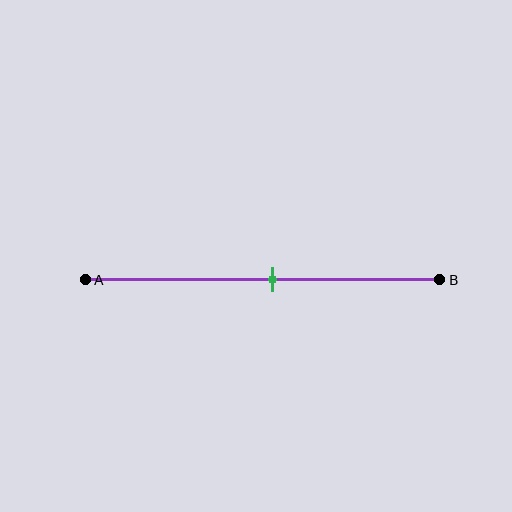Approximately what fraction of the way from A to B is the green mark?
The green mark is approximately 55% of the way from A to B.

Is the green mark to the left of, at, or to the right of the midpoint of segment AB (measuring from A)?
The green mark is approximately at the midpoint of segment AB.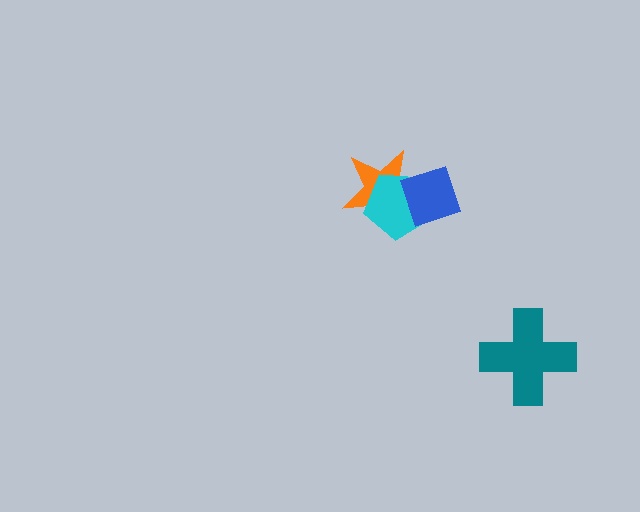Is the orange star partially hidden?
Yes, it is partially covered by another shape.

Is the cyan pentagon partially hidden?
Yes, it is partially covered by another shape.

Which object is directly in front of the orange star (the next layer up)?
The cyan pentagon is directly in front of the orange star.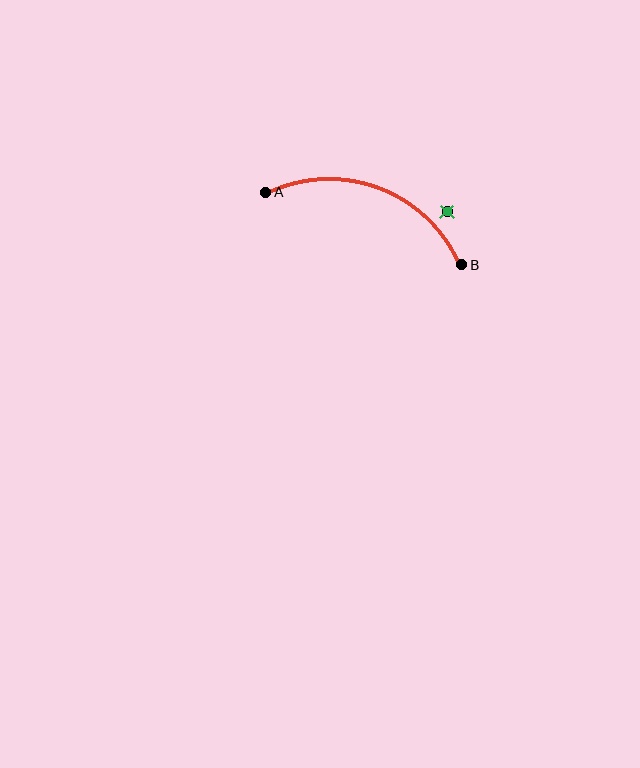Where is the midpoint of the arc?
The arc midpoint is the point on the curve farthest from the straight line joining A and B. It sits above that line.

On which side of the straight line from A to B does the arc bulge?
The arc bulges above the straight line connecting A and B.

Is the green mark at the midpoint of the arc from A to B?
No — the green mark does not lie on the arc at all. It sits slightly outside the curve.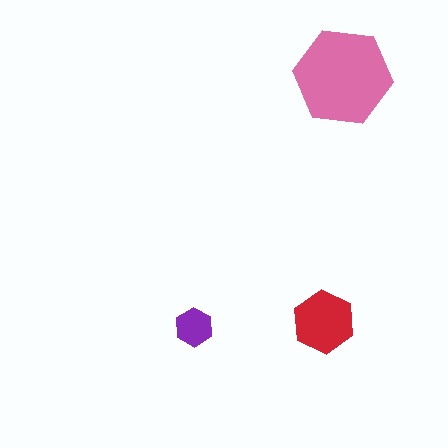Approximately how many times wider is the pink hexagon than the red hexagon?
About 1.5 times wider.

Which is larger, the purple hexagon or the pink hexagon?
The pink one.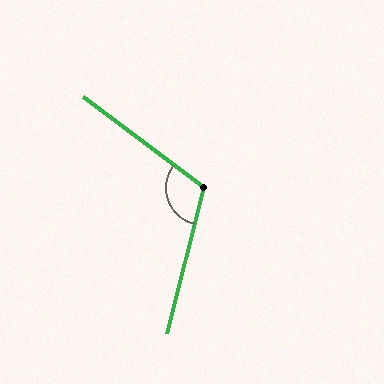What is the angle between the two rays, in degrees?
Approximately 113 degrees.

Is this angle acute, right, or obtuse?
It is obtuse.